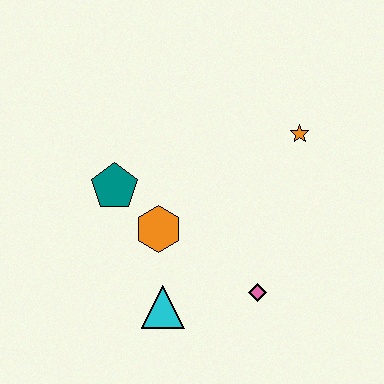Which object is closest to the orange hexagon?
The teal pentagon is closest to the orange hexagon.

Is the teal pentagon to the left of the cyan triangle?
Yes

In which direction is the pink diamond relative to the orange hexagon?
The pink diamond is to the right of the orange hexagon.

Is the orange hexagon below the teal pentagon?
Yes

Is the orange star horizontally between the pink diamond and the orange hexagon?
No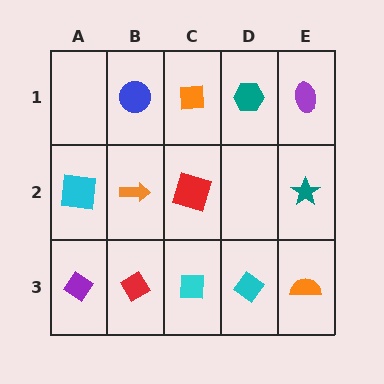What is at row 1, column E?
A purple ellipse.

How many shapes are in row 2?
4 shapes.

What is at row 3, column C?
A cyan square.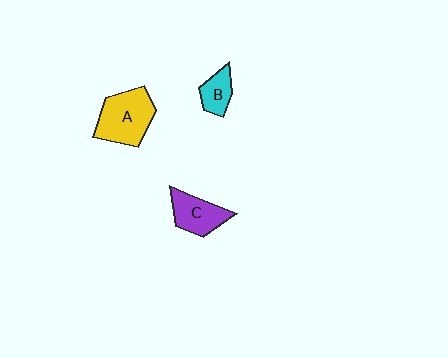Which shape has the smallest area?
Shape B (cyan).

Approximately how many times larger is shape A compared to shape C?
Approximately 1.4 times.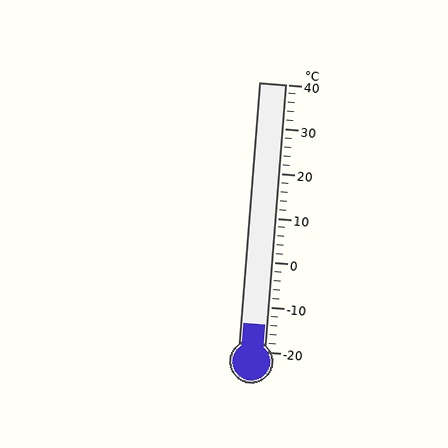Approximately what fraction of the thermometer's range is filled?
The thermometer is filled to approximately 10% of its range.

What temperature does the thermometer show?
The thermometer shows approximately -14°C.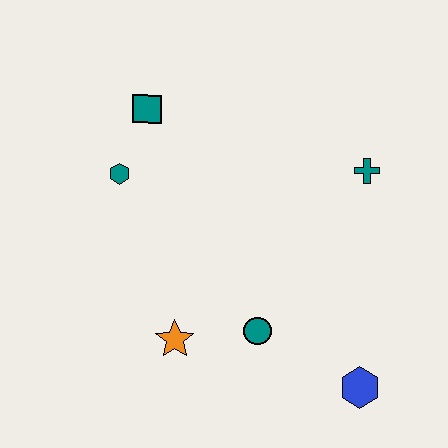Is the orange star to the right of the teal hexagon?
Yes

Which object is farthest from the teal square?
The blue hexagon is farthest from the teal square.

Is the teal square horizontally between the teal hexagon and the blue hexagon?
Yes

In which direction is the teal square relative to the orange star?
The teal square is above the orange star.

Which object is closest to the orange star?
The teal circle is closest to the orange star.